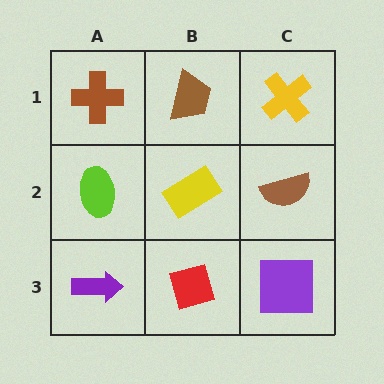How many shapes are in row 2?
3 shapes.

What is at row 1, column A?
A brown cross.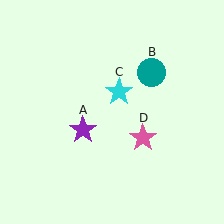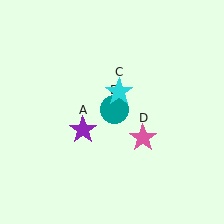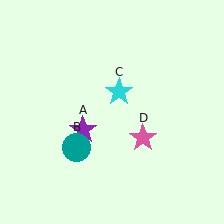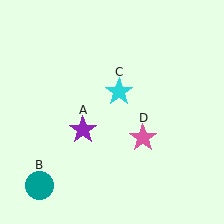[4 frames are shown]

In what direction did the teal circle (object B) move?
The teal circle (object B) moved down and to the left.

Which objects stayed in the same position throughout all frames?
Purple star (object A) and cyan star (object C) and pink star (object D) remained stationary.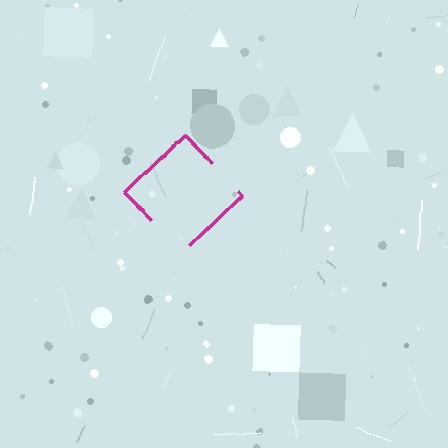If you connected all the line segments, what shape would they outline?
They would outline a diamond.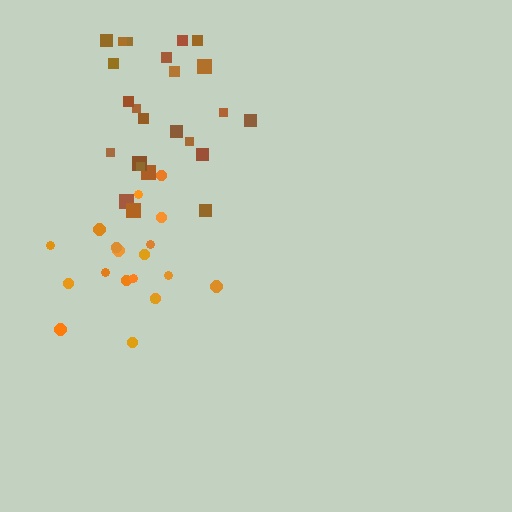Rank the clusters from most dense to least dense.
orange, brown.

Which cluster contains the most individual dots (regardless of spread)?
Brown (24).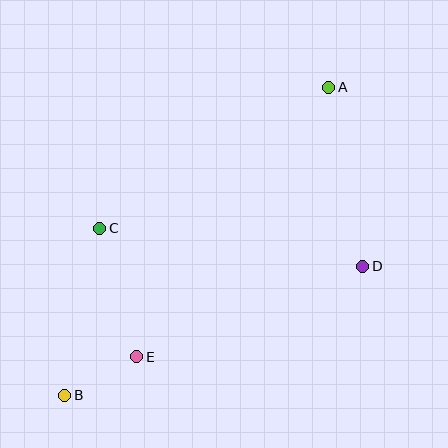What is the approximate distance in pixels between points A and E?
The distance between A and E is approximately 331 pixels.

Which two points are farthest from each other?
Points A and B are farthest from each other.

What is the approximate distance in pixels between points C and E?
The distance between C and E is approximately 134 pixels.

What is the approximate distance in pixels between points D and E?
The distance between D and E is approximately 244 pixels.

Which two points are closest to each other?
Points B and E are closest to each other.